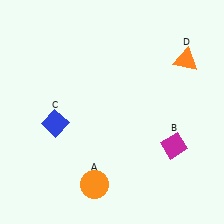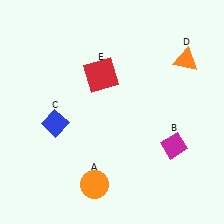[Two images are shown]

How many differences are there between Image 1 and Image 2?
There is 1 difference between the two images.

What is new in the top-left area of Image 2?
A red square (E) was added in the top-left area of Image 2.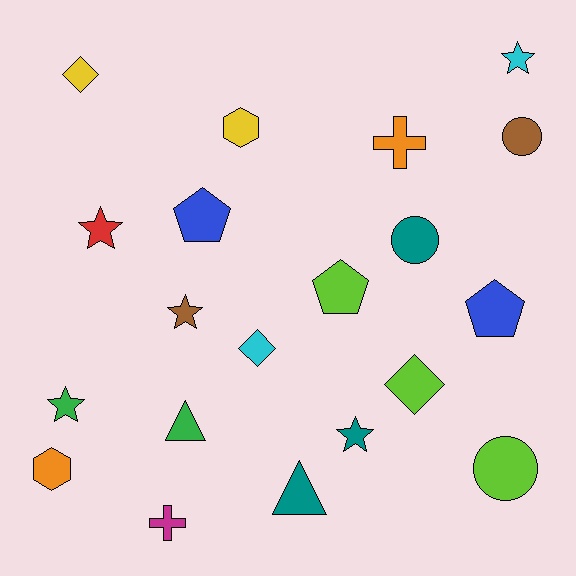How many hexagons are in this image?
There are 2 hexagons.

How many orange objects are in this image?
There are 2 orange objects.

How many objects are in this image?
There are 20 objects.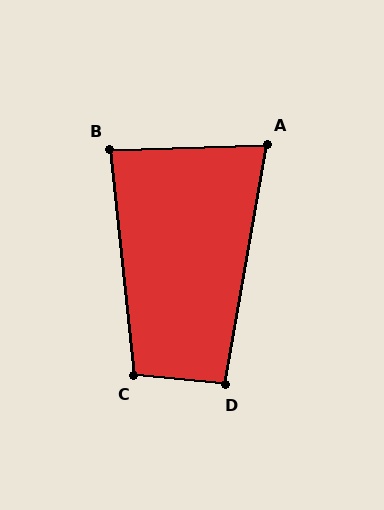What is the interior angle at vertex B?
Approximately 86 degrees (approximately right).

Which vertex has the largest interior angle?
C, at approximately 102 degrees.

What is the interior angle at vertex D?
Approximately 94 degrees (approximately right).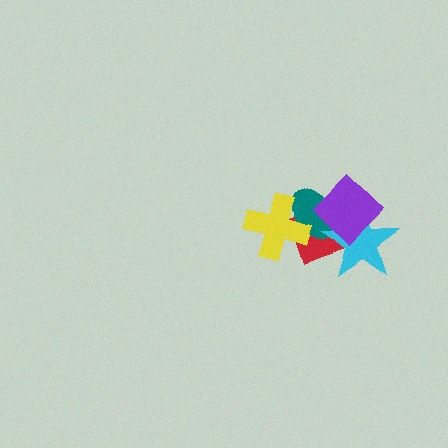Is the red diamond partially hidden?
Yes, it is partially covered by another shape.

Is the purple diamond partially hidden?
No, no other shape covers it.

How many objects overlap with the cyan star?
3 objects overlap with the cyan star.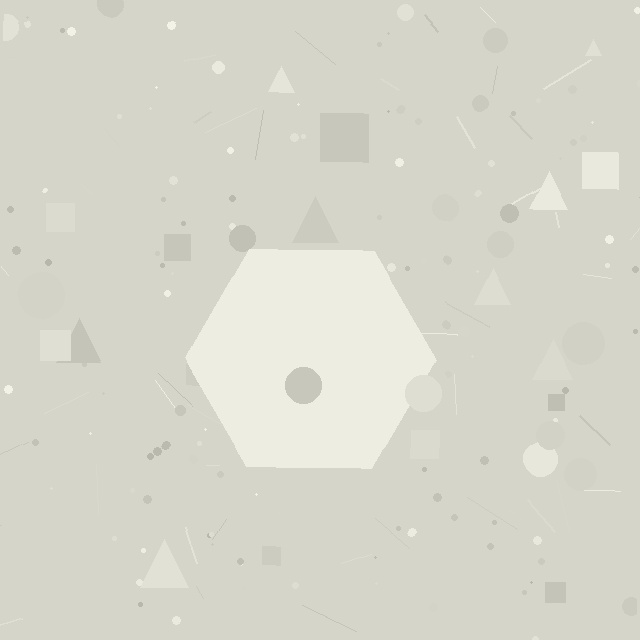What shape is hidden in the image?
A hexagon is hidden in the image.